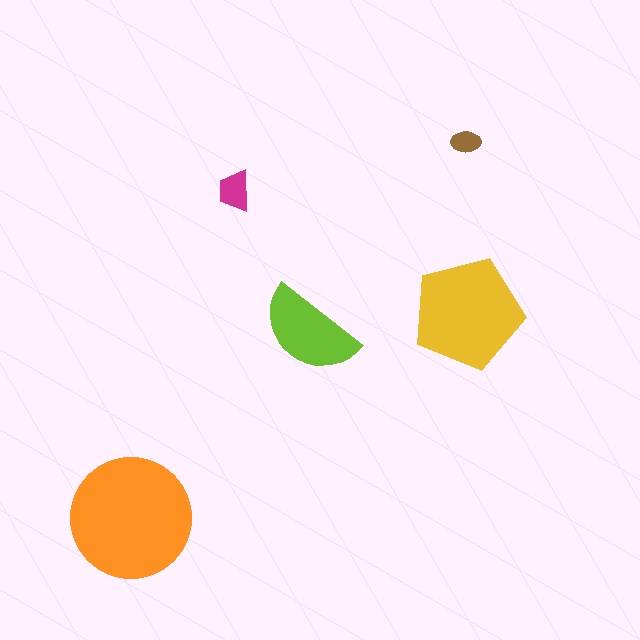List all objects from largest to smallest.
The orange circle, the yellow pentagon, the lime semicircle, the magenta trapezoid, the brown ellipse.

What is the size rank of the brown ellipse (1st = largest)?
5th.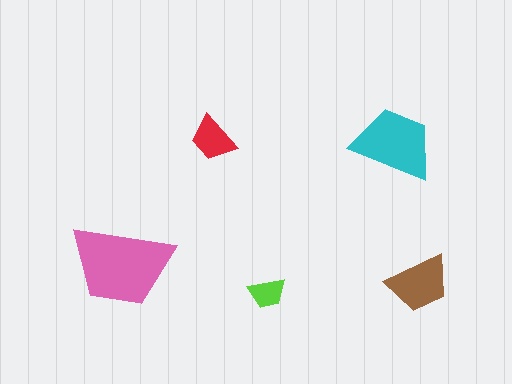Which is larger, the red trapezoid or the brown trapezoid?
The brown one.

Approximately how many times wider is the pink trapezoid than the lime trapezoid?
About 2.5 times wider.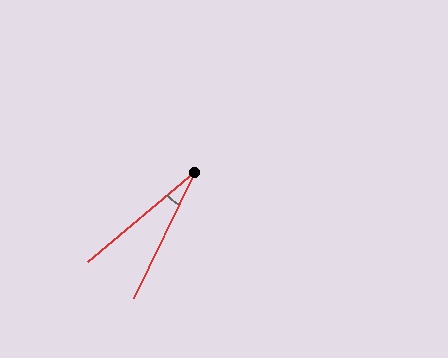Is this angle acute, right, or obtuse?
It is acute.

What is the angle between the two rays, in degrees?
Approximately 24 degrees.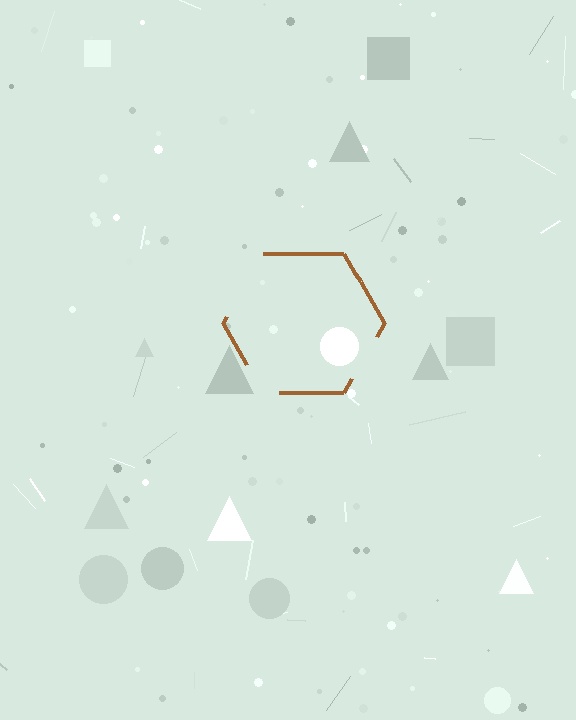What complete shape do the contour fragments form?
The contour fragments form a hexagon.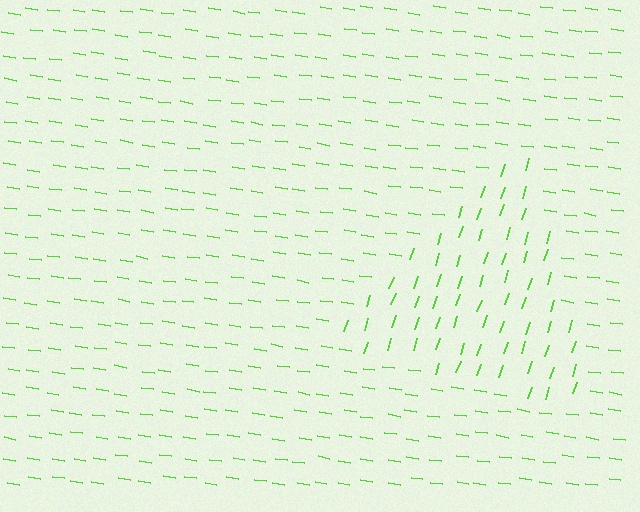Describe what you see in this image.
The image is filled with small lime line segments. A triangle region in the image has lines oriented differently from the surrounding lines, creating a visible texture boundary.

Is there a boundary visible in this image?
Yes, there is a texture boundary formed by a change in line orientation.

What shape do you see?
I see a triangle.